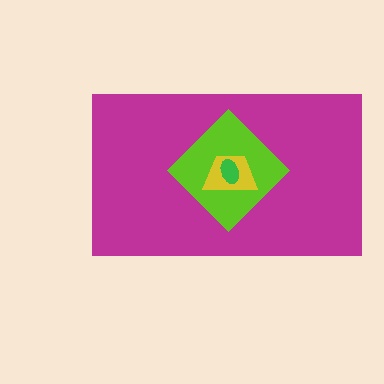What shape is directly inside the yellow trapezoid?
The green ellipse.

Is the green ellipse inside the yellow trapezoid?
Yes.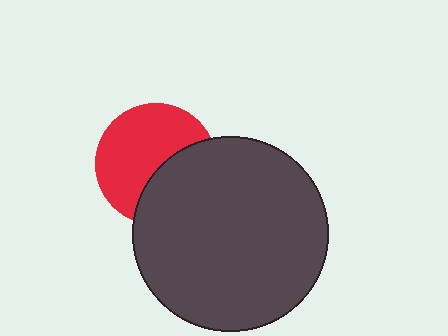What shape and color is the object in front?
The object in front is a dark gray circle.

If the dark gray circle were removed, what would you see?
You would see the complete red circle.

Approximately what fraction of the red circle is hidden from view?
Roughly 40% of the red circle is hidden behind the dark gray circle.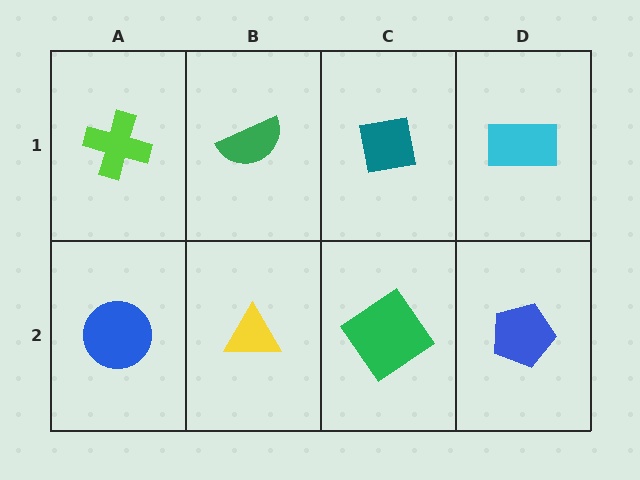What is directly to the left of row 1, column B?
A lime cross.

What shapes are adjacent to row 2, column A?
A lime cross (row 1, column A), a yellow triangle (row 2, column B).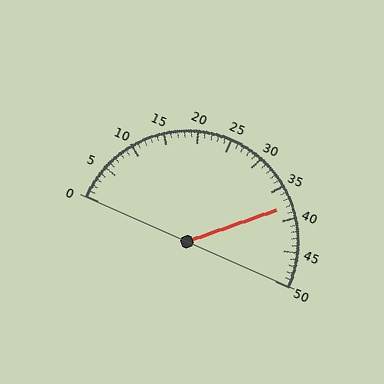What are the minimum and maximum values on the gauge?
The gauge ranges from 0 to 50.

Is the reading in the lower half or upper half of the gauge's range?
The reading is in the upper half of the range (0 to 50).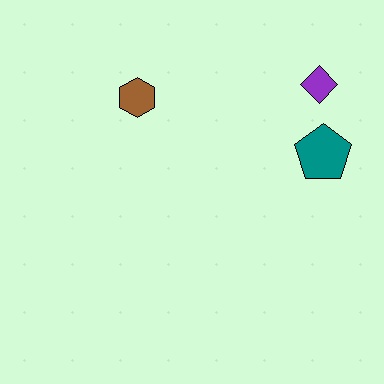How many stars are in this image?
There are no stars.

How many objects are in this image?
There are 3 objects.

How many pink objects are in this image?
There are no pink objects.